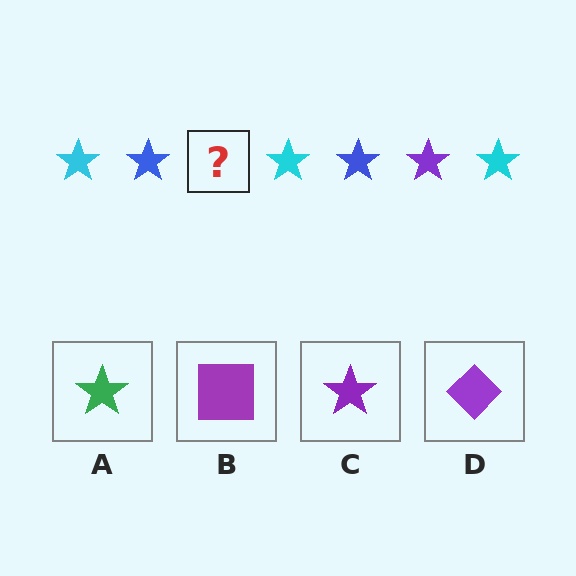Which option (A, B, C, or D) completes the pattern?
C.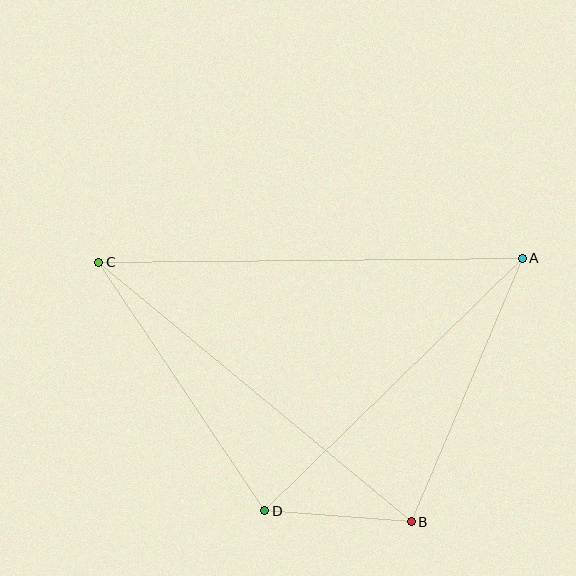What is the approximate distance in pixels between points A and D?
The distance between A and D is approximately 361 pixels.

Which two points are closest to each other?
Points B and D are closest to each other.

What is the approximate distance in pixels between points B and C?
The distance between B and C is approximately 406 pixels.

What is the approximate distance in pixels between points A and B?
The distance between A and B is approximately 286 pixels.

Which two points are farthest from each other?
Points A and C are farthest from each other.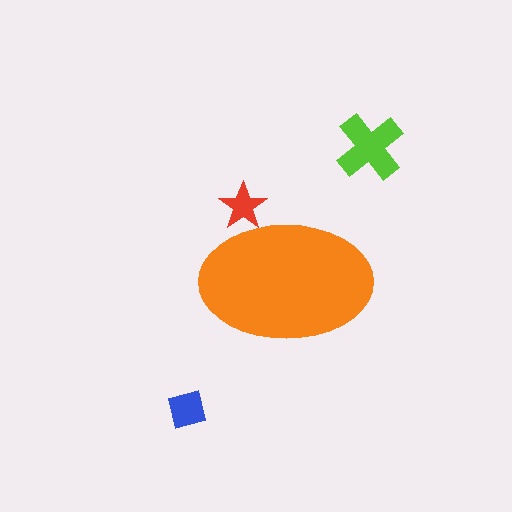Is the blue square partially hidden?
No, the blue square is fully visible.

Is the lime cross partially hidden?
No, the lime cross is fully visible.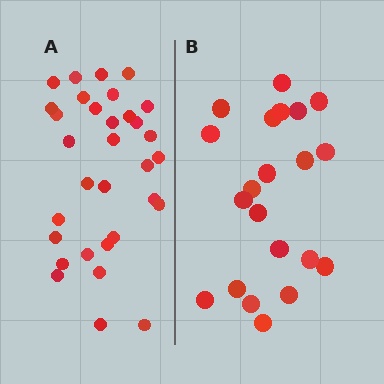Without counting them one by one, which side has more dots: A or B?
Region A (the left region) has more dots.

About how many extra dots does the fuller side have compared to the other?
Region A has roughly 12 or so more dots than region B.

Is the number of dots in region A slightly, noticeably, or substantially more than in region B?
Region A has substantially more. The ratio is roughly 1.5 to 1.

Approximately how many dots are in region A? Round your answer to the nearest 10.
About 30 dots. (The exact count is 32, which rounds to 30.)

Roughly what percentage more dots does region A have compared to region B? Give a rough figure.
About 50% more.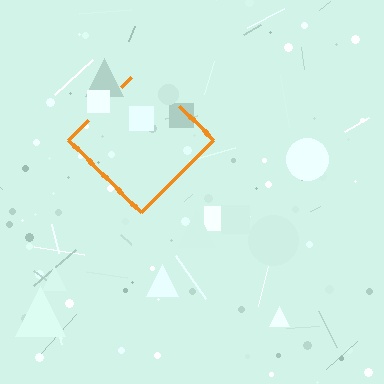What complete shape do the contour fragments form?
The contour fragments form a diamond.